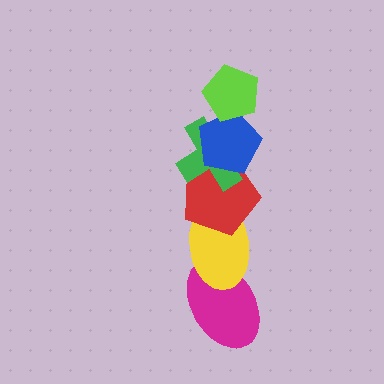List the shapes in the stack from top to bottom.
From top to bottom: the lime pentagon, the blue pentagon, the green cross, the red pentagon, the yellow ellipse, the magenta ellipse.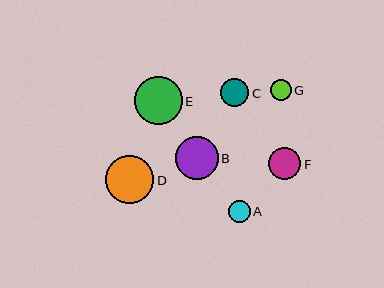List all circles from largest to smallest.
From largest to smallest: D, E, B, F, C, A, G.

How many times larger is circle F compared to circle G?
Circle F is approximately 1.5 times the size of circle G.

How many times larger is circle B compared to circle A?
Circle B is approximately 1.9 times the size of circle A.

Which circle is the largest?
Circle D is the largest with a size of approximately 48 pixels.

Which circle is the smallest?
Circle G is the smallest with a size of approximately 21 pixels.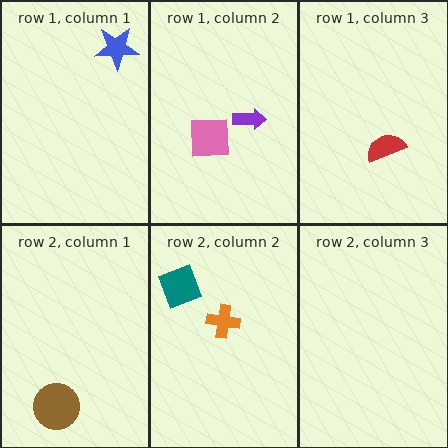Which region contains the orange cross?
The row 2, column 2 region.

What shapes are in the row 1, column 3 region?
The red semicircle.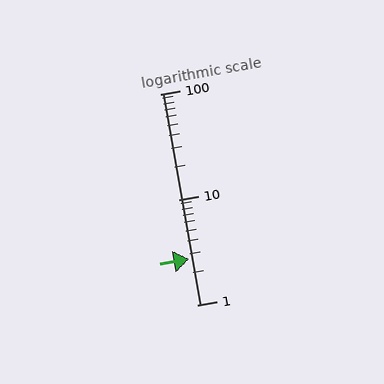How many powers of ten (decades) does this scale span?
The scale spans 2 decades, from 1 to 100.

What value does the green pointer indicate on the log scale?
The pointer indicates approximately 2.7.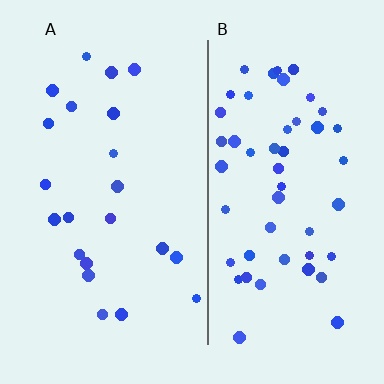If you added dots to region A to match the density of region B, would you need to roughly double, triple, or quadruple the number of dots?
Approximately double.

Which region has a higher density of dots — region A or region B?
B (the right).